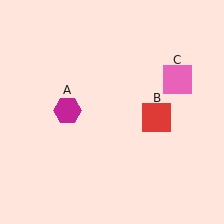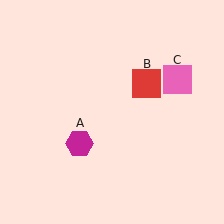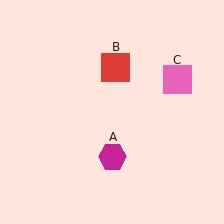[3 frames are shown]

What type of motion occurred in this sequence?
The magenta hexagon (object A), red square (object B) rotated counterclockwise around the center of the scene.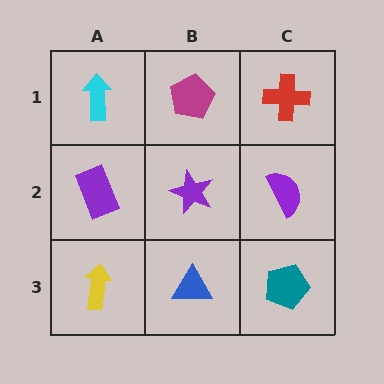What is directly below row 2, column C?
A teal pentagon.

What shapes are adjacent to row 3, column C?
A purple semicircle (row 2, column C), a blue triangle (row 3, column B).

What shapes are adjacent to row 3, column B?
A purple star (row 2, column B), a yellow arrow (row 3, column A), a teal pentagon (row 3, column C).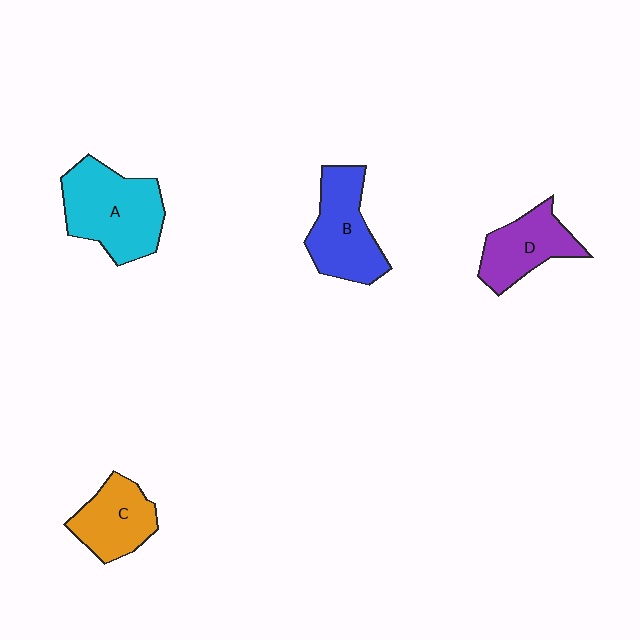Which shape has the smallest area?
Shape C (orange).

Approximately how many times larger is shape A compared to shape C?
Approximately 1.5 times.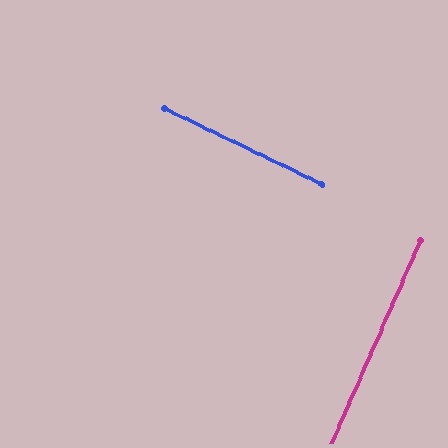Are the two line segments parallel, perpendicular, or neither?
Perpendicular — they meet at approximately 88°.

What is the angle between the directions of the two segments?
Approximately 88 degrees.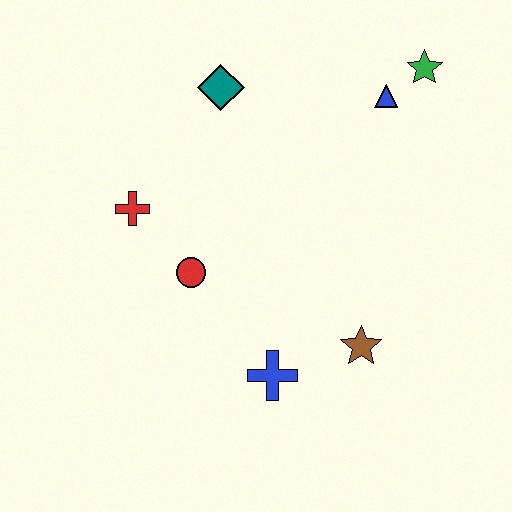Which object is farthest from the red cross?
The green star is farthest from the red cross.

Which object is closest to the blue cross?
The brown star is closest to the blue cross.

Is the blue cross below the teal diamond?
Yes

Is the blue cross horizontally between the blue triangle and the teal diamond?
Yes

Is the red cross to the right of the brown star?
No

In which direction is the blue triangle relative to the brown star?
The blue triangle is above the brown star.